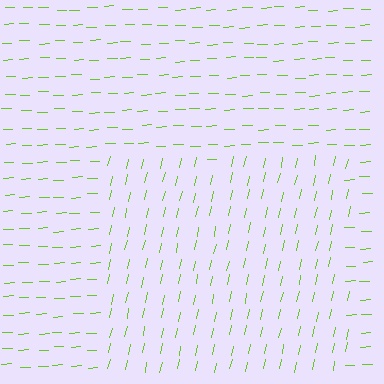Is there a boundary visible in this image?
Yes, there is a texture boundary formed by a change in line orientation.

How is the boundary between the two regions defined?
The boundary is defined purely by a change in line orientation (approximately 75 degrees difference). All lines are the same color and thickness.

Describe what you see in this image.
The image is filled with small lime line segments. A rectangle region in the image has lines oriented differently from the surrounding lines, creating a visible texture boundary.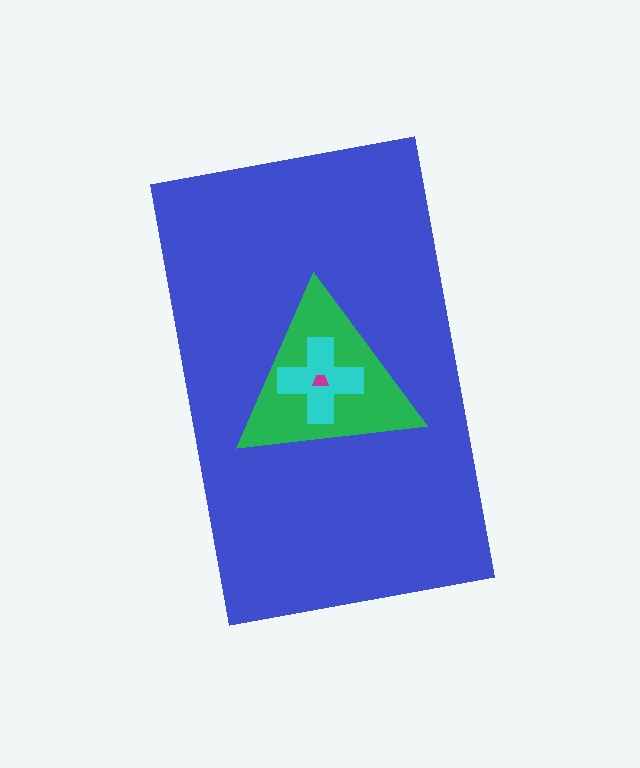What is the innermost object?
The magenta trapezoid.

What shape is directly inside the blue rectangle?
The green triangle.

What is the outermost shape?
The blue rectangle.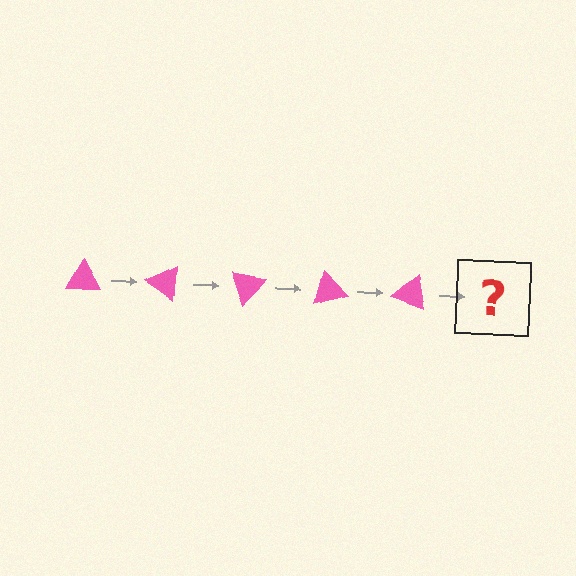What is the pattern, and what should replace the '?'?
The pattern is that the triangle rotates 35 degrees each step. The '?' should be a pink triangle rotated 175 degrees.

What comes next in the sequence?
The next element should be a pink triangle rotated 175 degrees.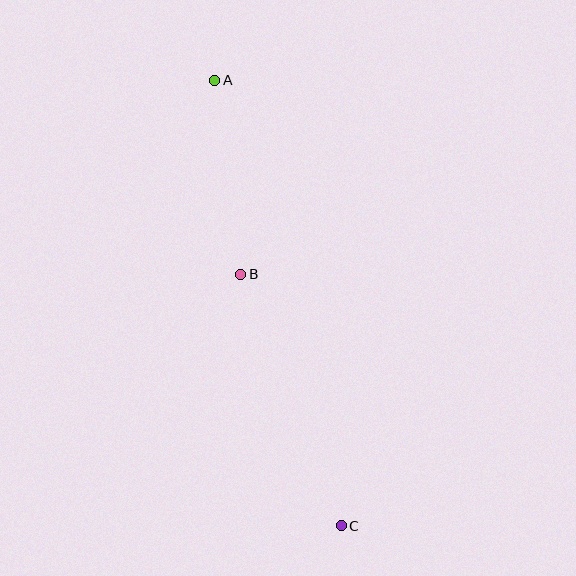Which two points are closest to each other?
Points A and B are closest to each other.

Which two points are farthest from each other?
Points A and C are farthest from each other.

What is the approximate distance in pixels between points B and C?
The distance between B and C is approximately 271 pixels.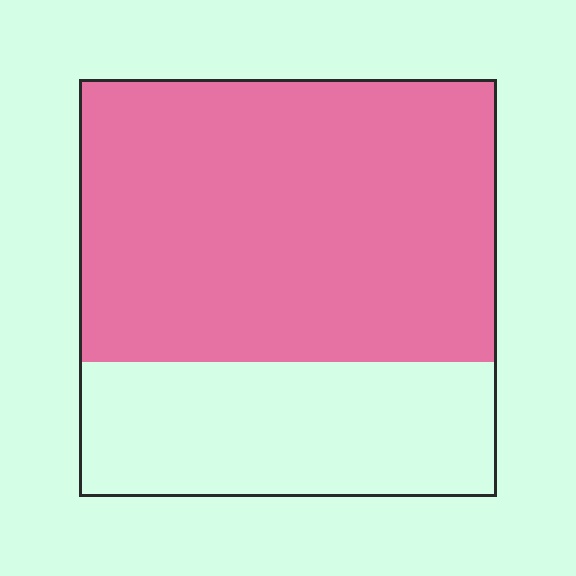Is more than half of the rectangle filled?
Yes.